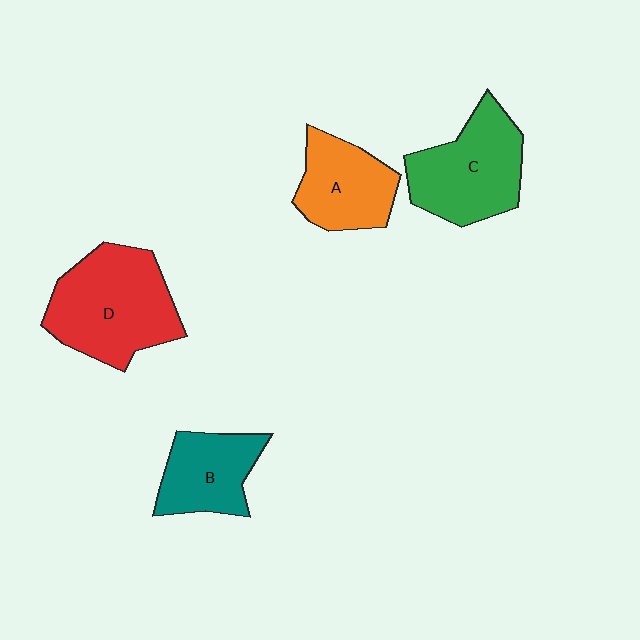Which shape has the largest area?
Shape D (red).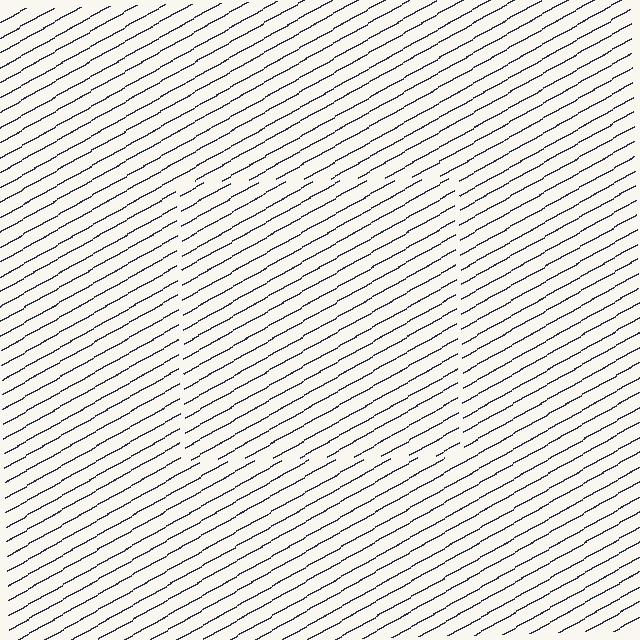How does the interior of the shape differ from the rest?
The interior of the shape contains the same grating, shifted by half a period — the contour is defined by the phase discontinuity where line-ends from the inner and outer gratings abut.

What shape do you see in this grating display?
An illusory square. The interior of the shape contains the same grating, shifted by half a period — the contour is defined by the phase discontinuity where line-ends from the inner and outer gratings abut.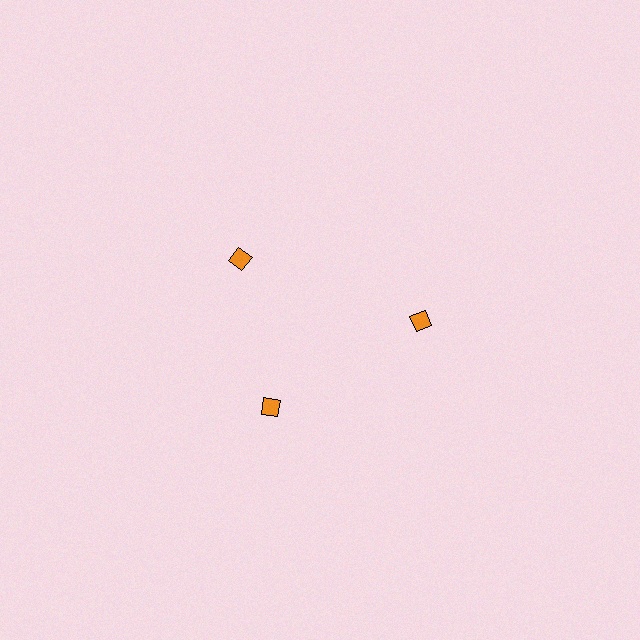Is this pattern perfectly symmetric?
No. The 3 orange diamonds are arranged in a ring, but one element near the 11 o'clock position is rotated out of alignment along the ring, breaking the 3-fold rotational symmetry.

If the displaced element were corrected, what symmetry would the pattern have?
It would have 3-fold rotational symmetry — the pattern would map onto itself every 120 degrees.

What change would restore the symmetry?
The symmetry would be restored by rotating it back into even spacing with its neighbors so that all 3 diamonds sit at equal angles and equal distance from the center.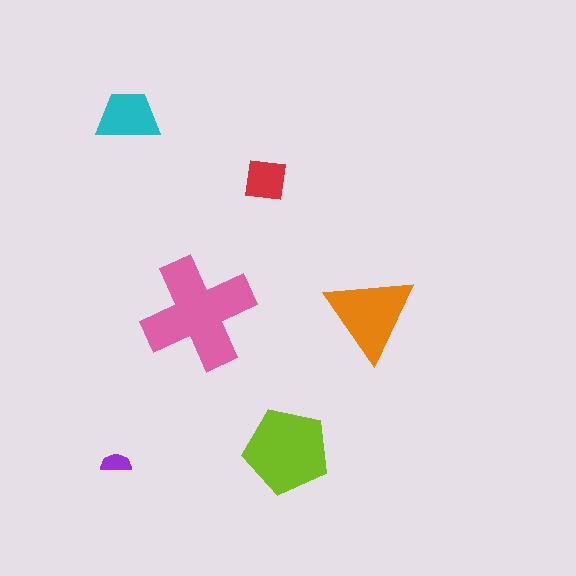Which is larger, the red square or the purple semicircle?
The red square.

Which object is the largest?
The pink cross.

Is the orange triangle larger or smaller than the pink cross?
Smaller.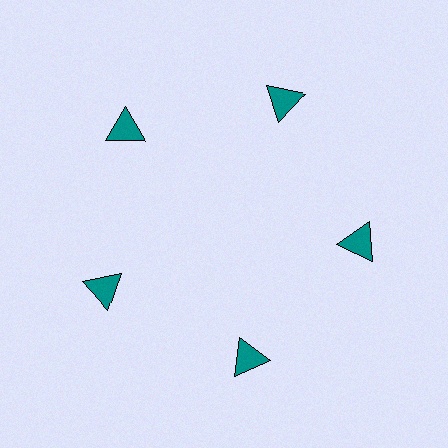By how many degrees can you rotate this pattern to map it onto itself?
The pattern maps onto itself every 72 degrees of rotation.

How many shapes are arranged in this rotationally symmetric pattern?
There are 5 shapes, arranged in 5 groups of 1.